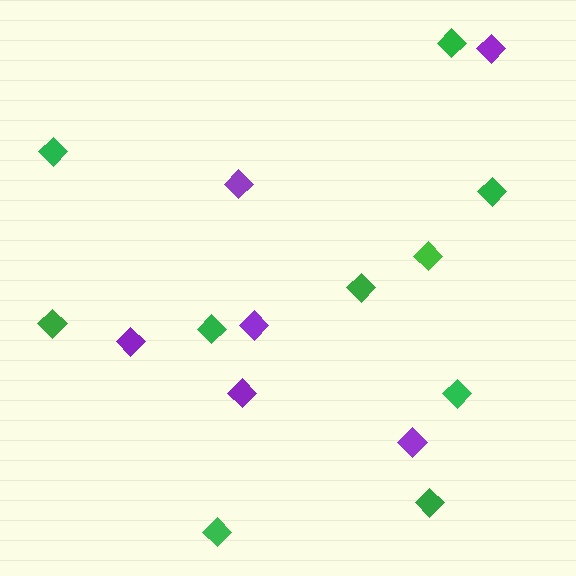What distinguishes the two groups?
There are 2 groups: one group of purple diamonds (6) and one group of green diamonds (10).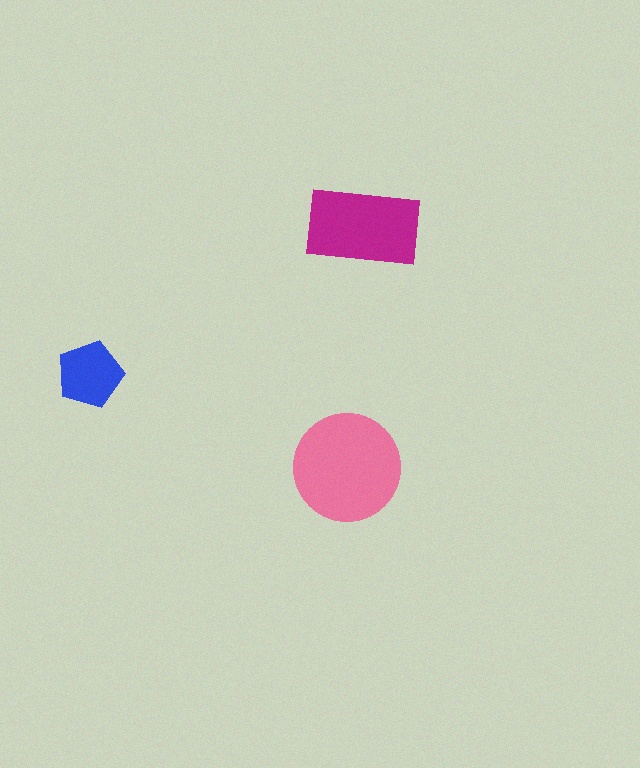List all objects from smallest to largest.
The blue pentagon, the magenta rectangle, the pink circle.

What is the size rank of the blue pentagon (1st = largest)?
3rd.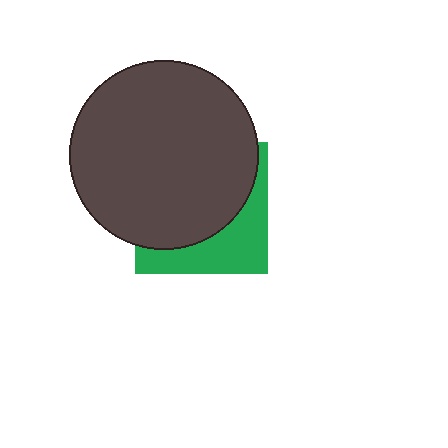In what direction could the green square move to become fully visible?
The green square could move down. That would shift it out from behind the dark gray circle entirely.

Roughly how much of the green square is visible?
A small part of it is visible (roughly 35%).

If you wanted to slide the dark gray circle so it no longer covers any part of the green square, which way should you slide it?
Slide it up — that is the most direct way to separate the two shapes.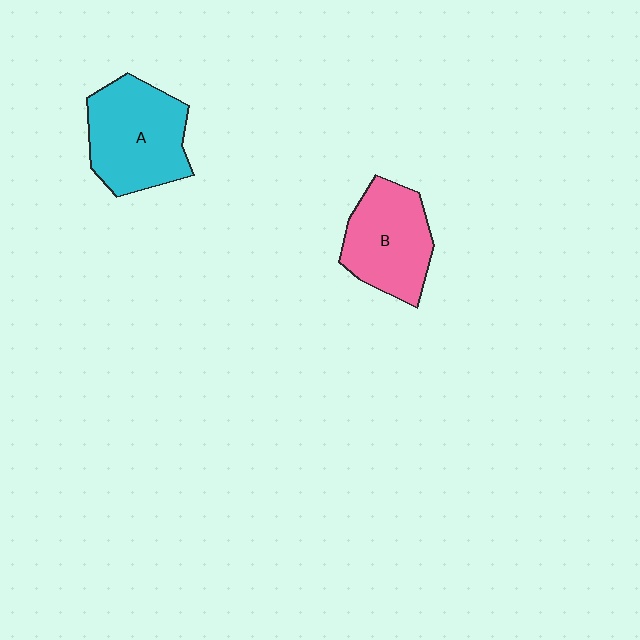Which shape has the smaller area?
Shape B (pink).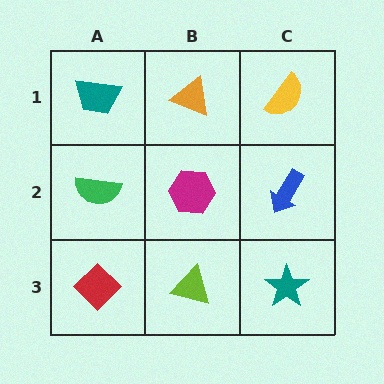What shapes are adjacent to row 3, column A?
A green semicircle (row 2, column A), a lime triangle (row 3, column B).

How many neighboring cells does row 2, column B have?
4.